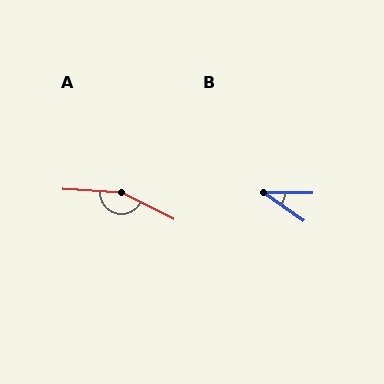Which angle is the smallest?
B, at approximately 34 degrees.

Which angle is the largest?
A, at approximately 157 degrees.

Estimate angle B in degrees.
Approximately 34 degrees.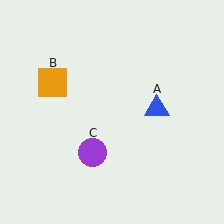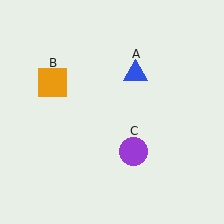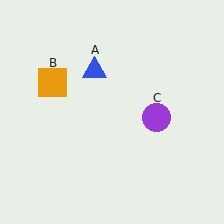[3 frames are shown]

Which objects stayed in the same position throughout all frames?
Orange square (object B) remained stationary.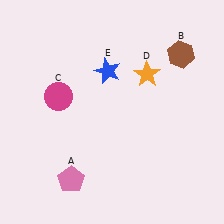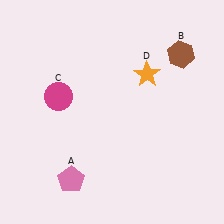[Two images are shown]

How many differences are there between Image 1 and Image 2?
There is 1 difference between the two images.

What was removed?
The blue star (E) was removed in Image 2.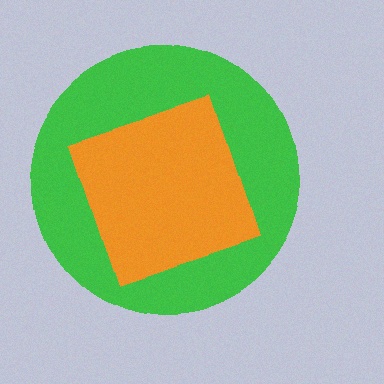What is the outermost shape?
The green circle.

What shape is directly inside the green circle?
The orange square.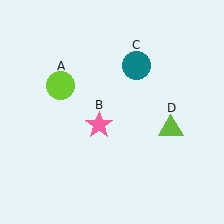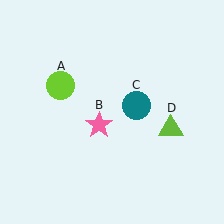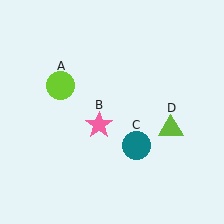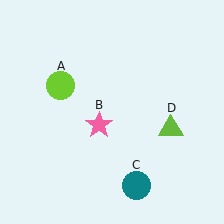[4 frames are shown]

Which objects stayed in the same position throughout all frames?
Lime circle (object A) and pink star (object B) and lime triangle (object D) remained stationary.